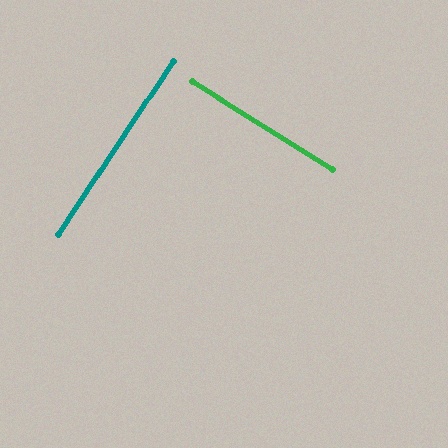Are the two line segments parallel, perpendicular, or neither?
Perpendicular — they meet at approximately 89°.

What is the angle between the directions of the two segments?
Approximately 89 degrees.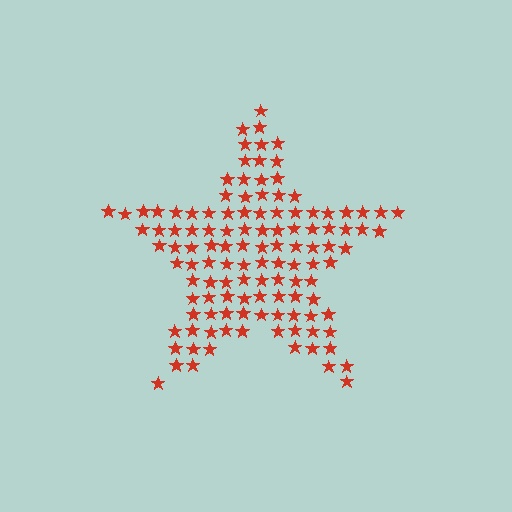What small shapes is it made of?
It is made of small stars.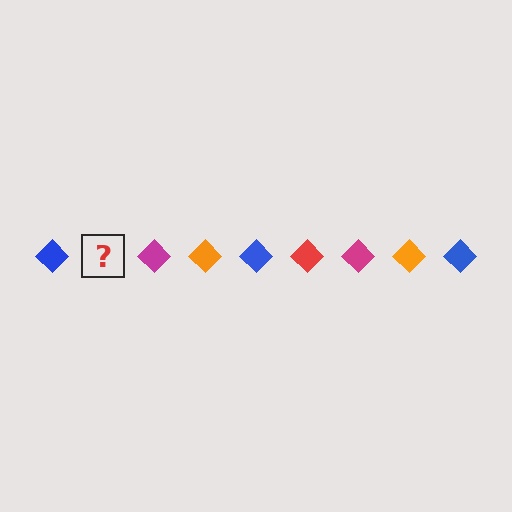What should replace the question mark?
The question mark should be replaced with a red diamond.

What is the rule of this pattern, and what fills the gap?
The rule is that the pattern cycles through blue, red, magenta, orange diamonds. The gap should be filled with a red diamond.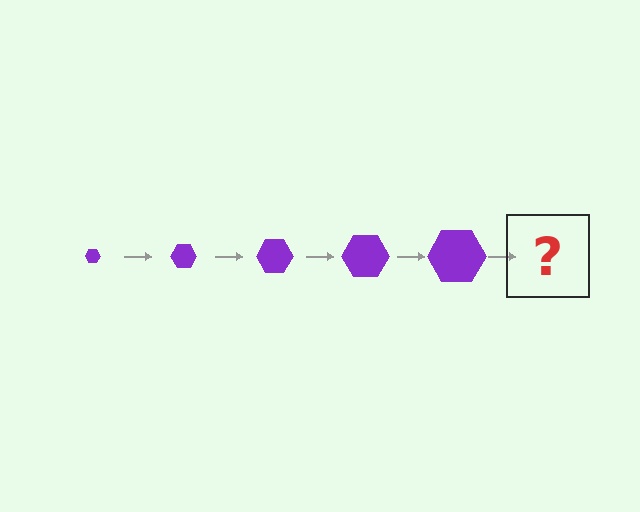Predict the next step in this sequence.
The next step is a purple hexagon, larger than the previous one.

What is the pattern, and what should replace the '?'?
The pattern is that the hexagon gets progressively larger each step. The '?' should be a purple hexagon, larger than the previous one.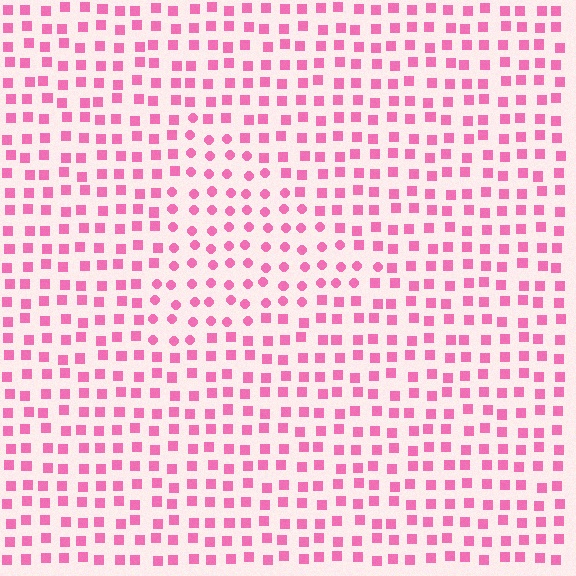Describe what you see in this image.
The image is filled with small pink elements arranged in a uniform grid. A triangle-shaped region contains circles, while the surrounding area contains squares. The boundary is defined purely by the change in element shape.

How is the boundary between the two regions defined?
The boundary is defined by a change in element shape: circles inside vs. squares outside. All elements share the same color and spacing.